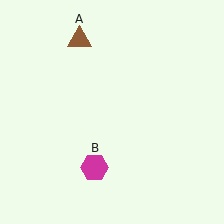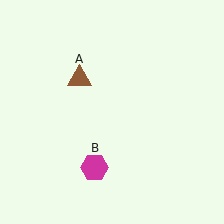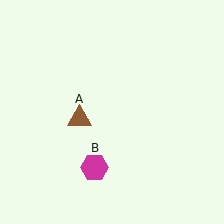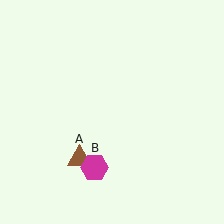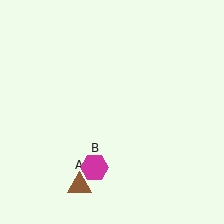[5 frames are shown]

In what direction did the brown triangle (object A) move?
The brown triangle (object A) moved down.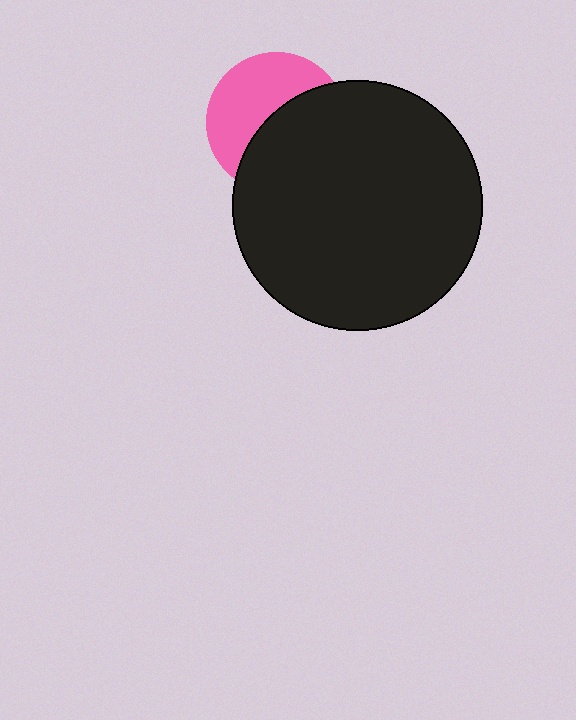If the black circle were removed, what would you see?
You would see the complete pink circle.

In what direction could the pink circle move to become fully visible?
The pink circle could move toward the upper-left. That would shift it out from behind the black circle entirely.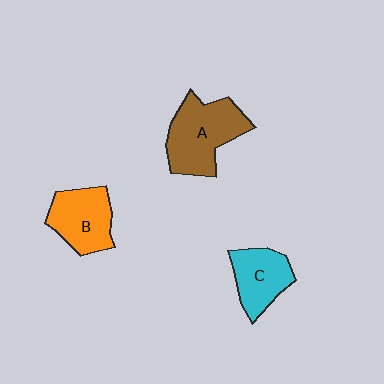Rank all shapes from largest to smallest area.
From largest to smallest: A (brown), B (orange), C (cyan).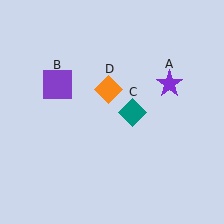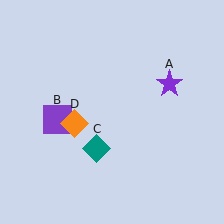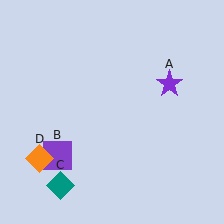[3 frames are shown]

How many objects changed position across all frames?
3 objects changed position: purple square (object B), teal diamond (object C), orange diamond (object D).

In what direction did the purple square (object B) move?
The purple square (object B) moved down.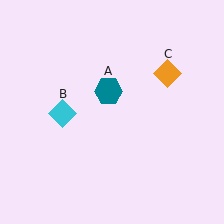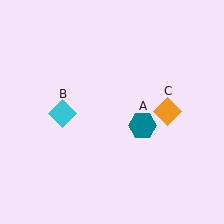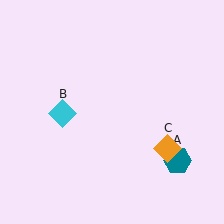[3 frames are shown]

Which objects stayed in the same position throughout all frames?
Cyan diamond (object B) remained stationary.